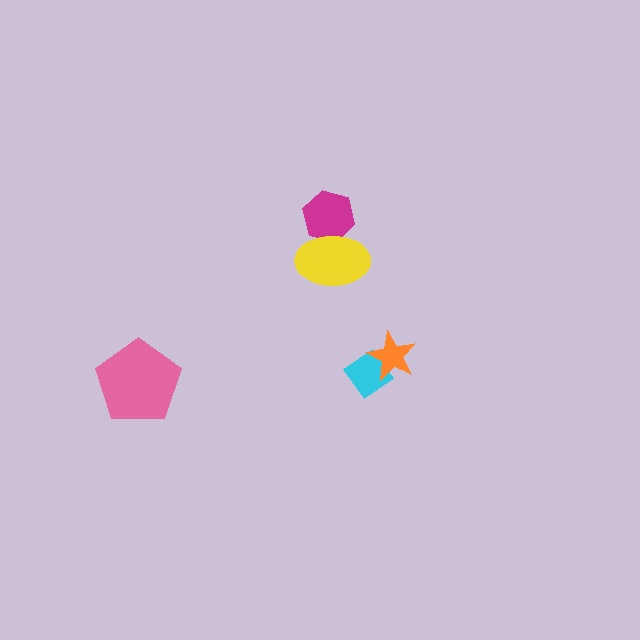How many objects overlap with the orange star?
1 object overlaps with the orange star.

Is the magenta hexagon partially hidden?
Yes, it is partially covered by another shape.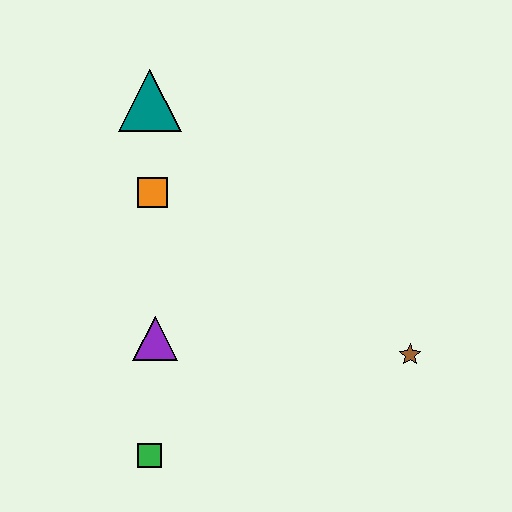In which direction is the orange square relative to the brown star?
The orange square is to the left of the brown star.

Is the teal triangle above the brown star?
Yes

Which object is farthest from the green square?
The teal triangle is farthest from the green square.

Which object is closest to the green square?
The purple triangle is closest to the green square.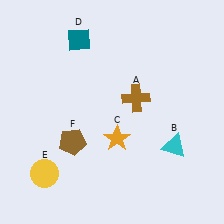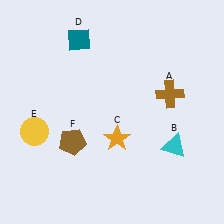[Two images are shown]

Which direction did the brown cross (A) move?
The brown cross (A) moved right.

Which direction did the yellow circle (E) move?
The yellow circle (E) moved up.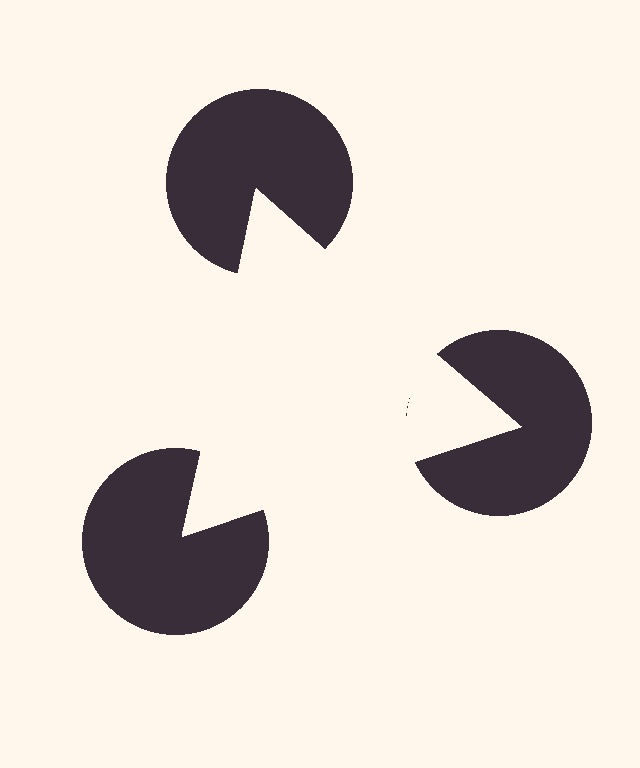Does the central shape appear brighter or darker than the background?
It typically appears slightly brighter than the background, even though no actual brightness change is drawn.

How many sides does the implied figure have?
3 sides.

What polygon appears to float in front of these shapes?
An illusory triangle — its edges are inferred from the aligned wedge cuts in the pac-man discs, not physically drawn.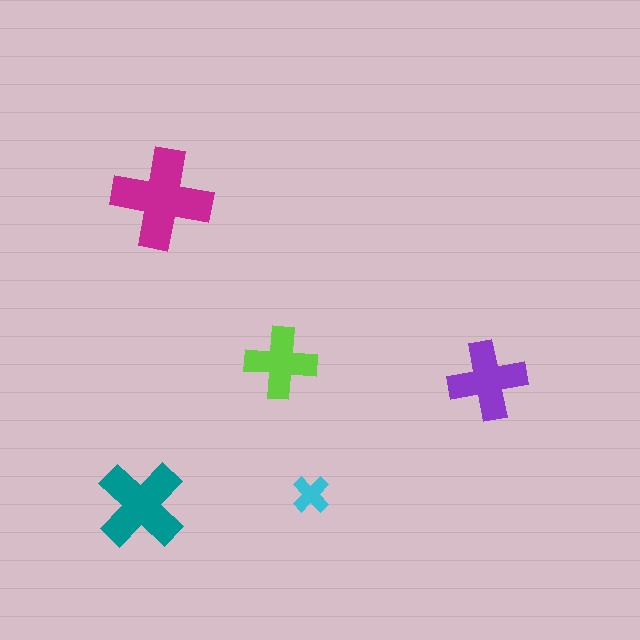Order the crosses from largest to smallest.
the magenta one, the teal one, the purple one, the lime one, the cyan one.